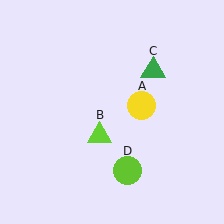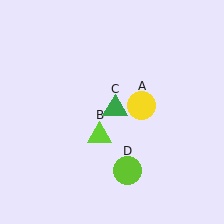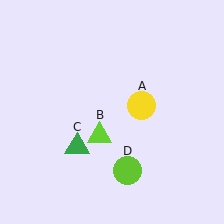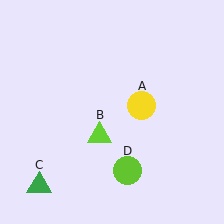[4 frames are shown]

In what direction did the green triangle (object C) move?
The green triangle (object C) moved down and to the left.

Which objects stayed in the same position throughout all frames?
Yellow circle (object A) and lime triangle (object B) and lime circle (object D) remained stationary.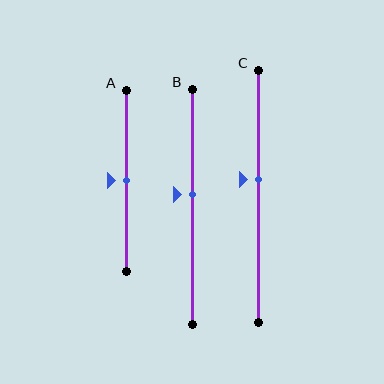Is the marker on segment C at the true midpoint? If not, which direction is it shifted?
No, the marker on segment C is shifted upward by about 7% of the segment length.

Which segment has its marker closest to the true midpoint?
Segment A has its marker closest to the true midpoint.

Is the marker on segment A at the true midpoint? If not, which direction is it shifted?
Yes, the marker on segment A is at the true midpoint.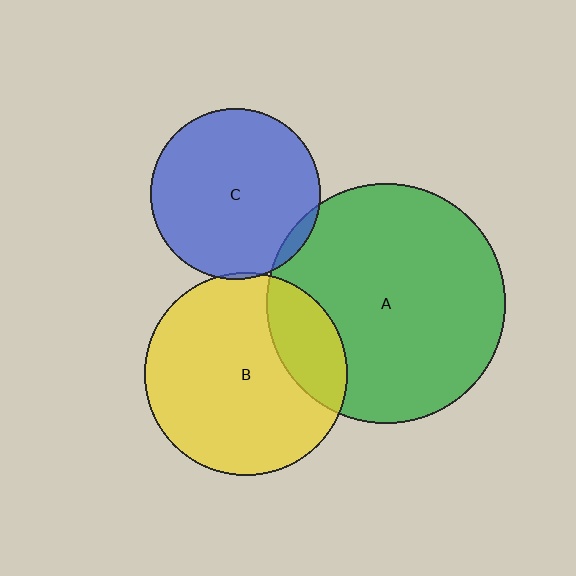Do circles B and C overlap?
Yes.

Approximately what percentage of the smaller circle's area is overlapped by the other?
Approximately 5%.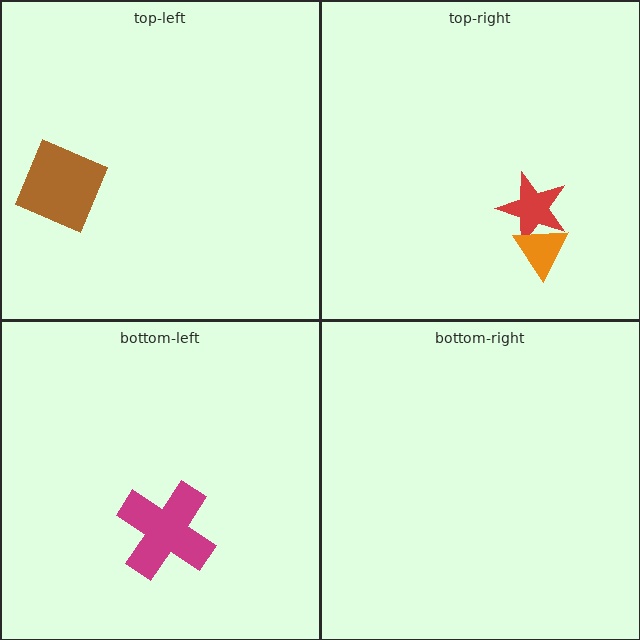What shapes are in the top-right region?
The red star, the orange triangle.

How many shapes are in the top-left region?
1.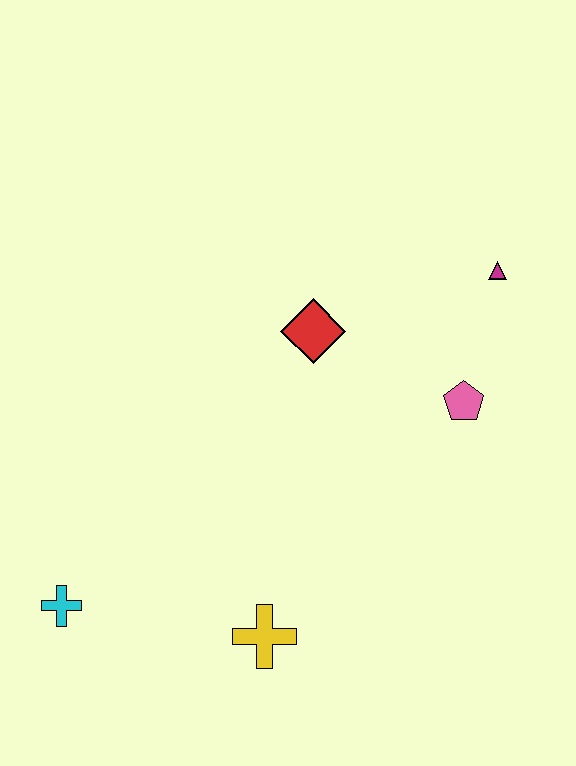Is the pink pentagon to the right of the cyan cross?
Yes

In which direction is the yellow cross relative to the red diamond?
The yellow cross is below the red diamond.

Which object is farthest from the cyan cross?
The magenta triangle is farthest from the cyan cross.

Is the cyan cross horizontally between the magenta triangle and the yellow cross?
No